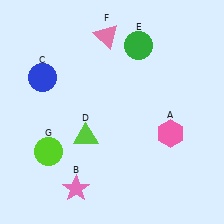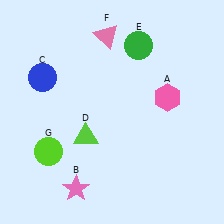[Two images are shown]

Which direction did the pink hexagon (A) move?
The pink hexagon (A) moved up.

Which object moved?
The pink hexagon (A) moved up.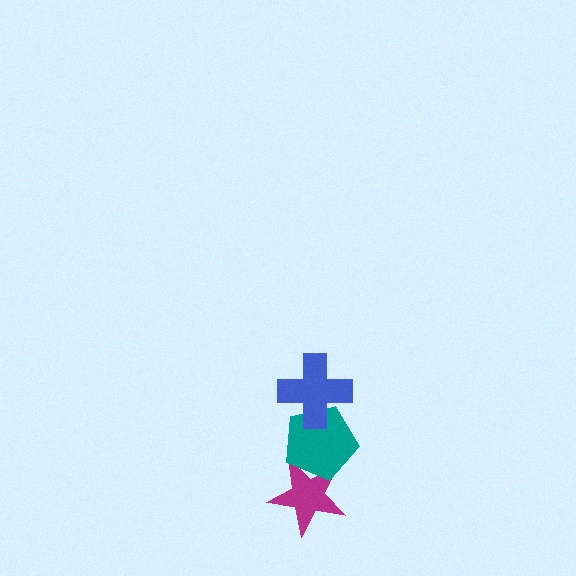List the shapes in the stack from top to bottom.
From top to bottom: the blue cross, the teal pentagon, the magenta star.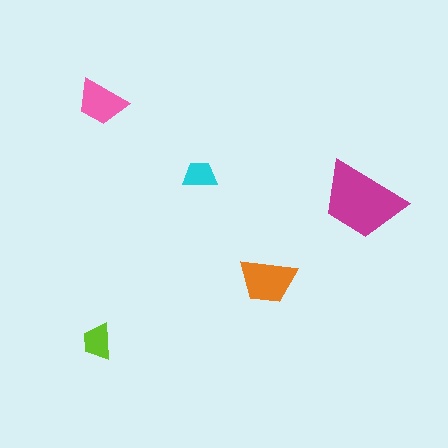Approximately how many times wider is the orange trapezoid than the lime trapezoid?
About 1.5 times wider.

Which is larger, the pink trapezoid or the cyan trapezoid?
The pink one.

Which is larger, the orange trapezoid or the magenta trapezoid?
The magenta one.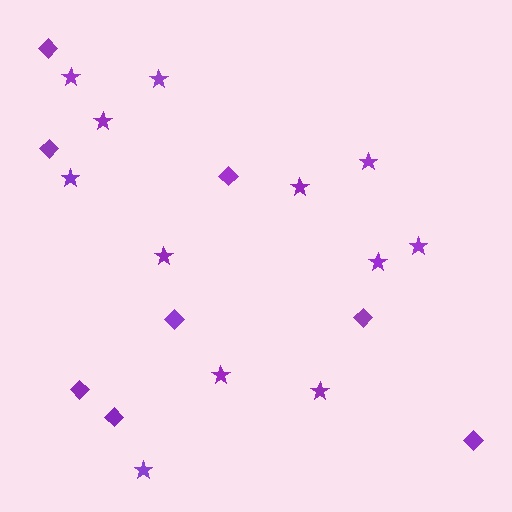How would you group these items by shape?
There are 2 groups: one group of diamonds (8) and one group of stars (12).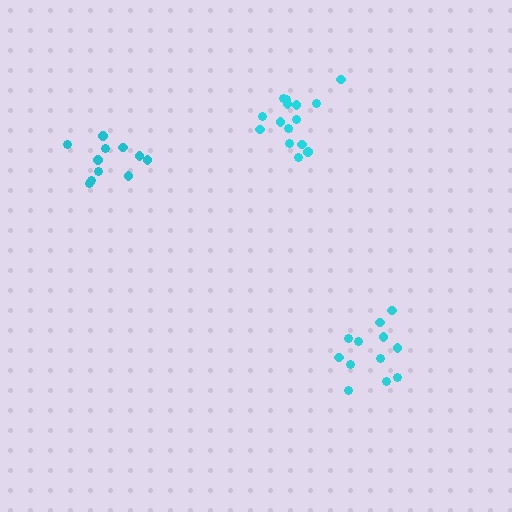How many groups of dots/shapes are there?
There are 3 groups.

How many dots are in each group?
Group 1: 12 dots, Group 2: 15 dots, Group 3: 11 dots (38 total).